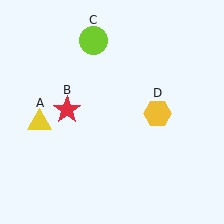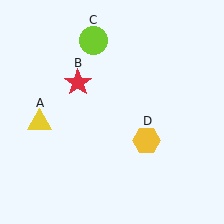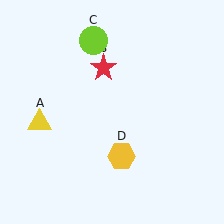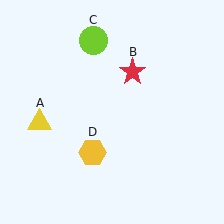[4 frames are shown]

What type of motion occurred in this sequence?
The red star (object B), yellow hexagon (object D) rotated clockwise around the center of the scene.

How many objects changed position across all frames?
2 objects changed position: red star (object B), yellow hexagon (object D).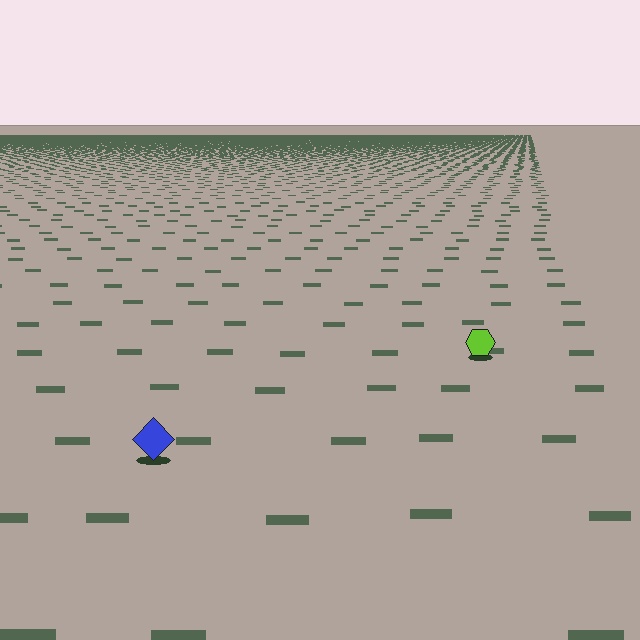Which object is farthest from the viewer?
The lime hexagon is farthest from the viewer. It appears smaller and the ground texture around it is denser.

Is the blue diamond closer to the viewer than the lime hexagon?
Yes. The blue diamond is closer — you can tell from the texture gradient: the ground texture is coarser near it.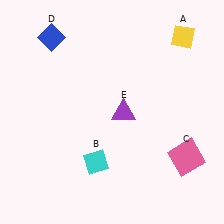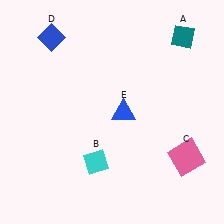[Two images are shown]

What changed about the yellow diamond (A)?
In Image 1, A is yellow. In Image 2, it changed to teal.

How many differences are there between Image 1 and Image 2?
There are 2 differences between the two images.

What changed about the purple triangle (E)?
In Image 1, E is purple. In Image 2, it changed to blue.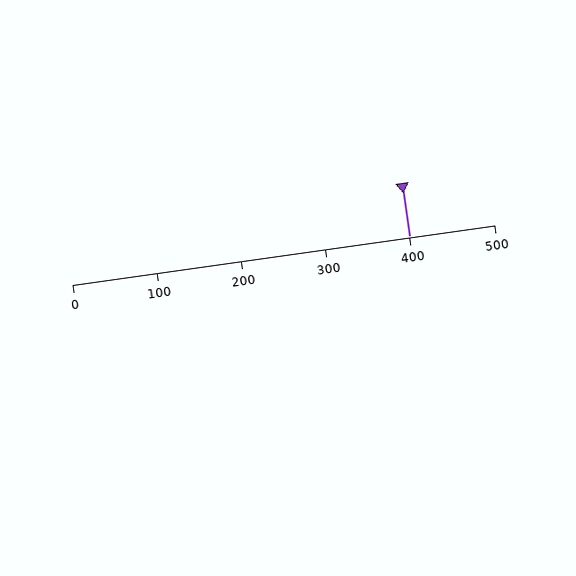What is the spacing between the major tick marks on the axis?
The major ticks are spaced 100 apart.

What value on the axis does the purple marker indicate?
The marker indicates approximately 400.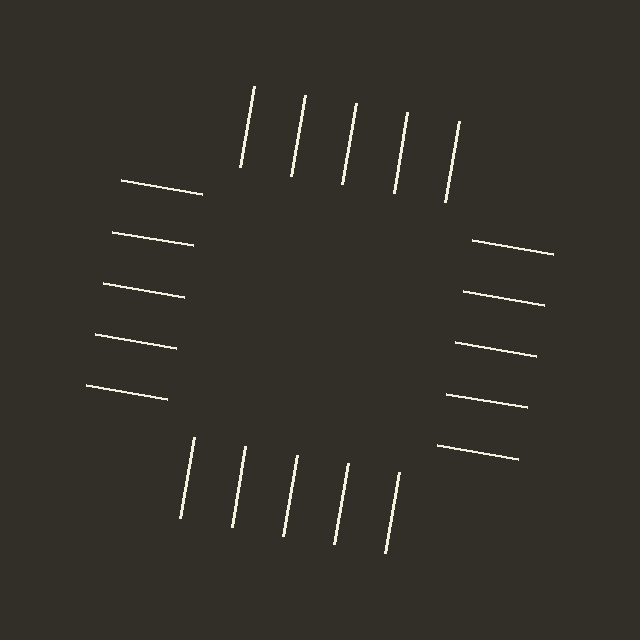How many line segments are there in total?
20 — 5 along each of the 4 edges.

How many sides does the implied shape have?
4 sides — the line-ends trace a square.